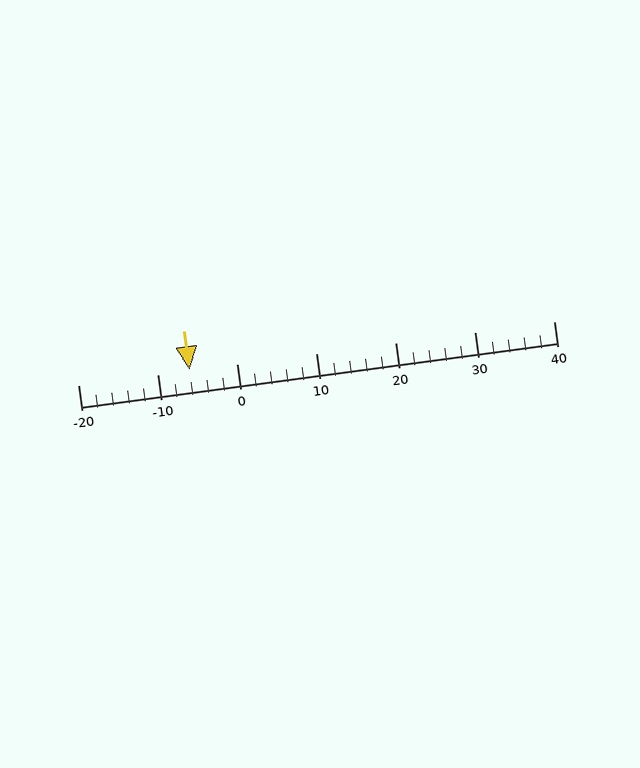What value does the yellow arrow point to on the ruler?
The yellow arrow points to approximately -6.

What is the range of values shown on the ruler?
The ruler shows values from -20 to 40.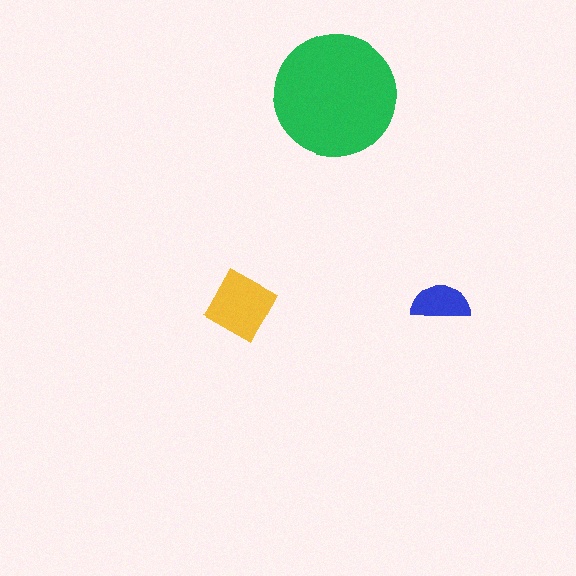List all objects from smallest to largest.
The blue semicircle, the yellow square, the green circle.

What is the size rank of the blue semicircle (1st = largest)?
3rd.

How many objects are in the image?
There are 3 objects in the image.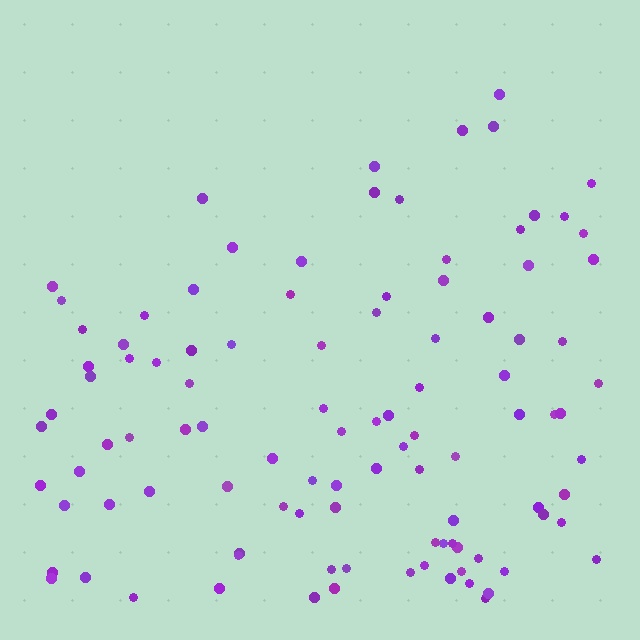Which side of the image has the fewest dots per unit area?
The top.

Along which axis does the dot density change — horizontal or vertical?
Vertical.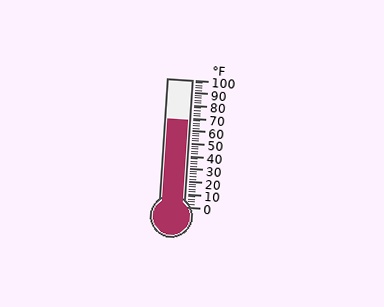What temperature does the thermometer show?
The thermometer shows approximately 68°F.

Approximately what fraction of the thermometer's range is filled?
The thermometer is filled to approximately 70% of its range.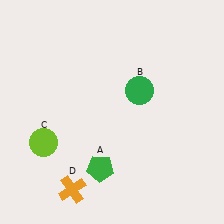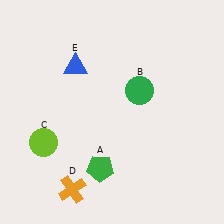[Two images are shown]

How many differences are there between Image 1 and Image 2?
There is 1 difference between the two images.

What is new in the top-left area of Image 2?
A blue triangle (E) was added in the top-left area of Image 2.